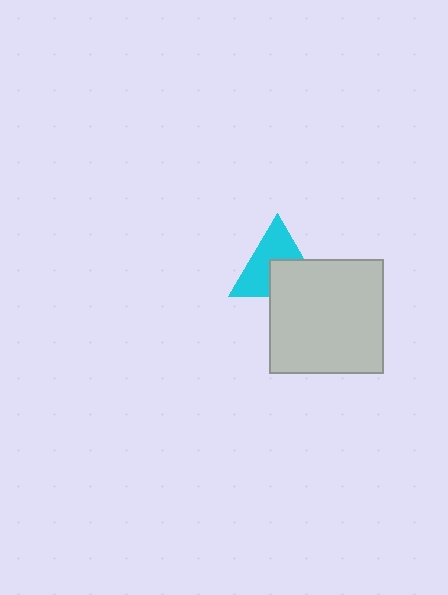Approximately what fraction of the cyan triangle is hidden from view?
Roughly 42% of the cyan triangle is hidden behind the light gray square.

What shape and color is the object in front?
The object in front is a light gray square.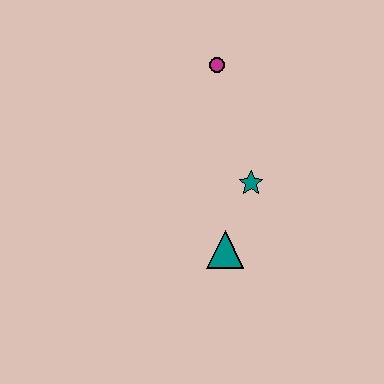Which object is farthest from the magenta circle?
The teal triangle is farthest from the magenta circle.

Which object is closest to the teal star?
The teal triangle is closest to the teal star.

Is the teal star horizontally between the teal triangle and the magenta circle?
No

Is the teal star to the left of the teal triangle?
No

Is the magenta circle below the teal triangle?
No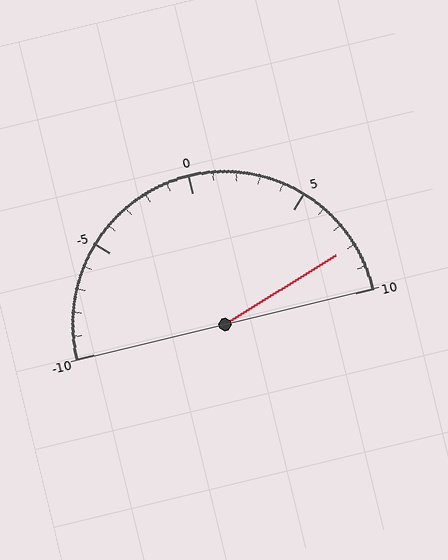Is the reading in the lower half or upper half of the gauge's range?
The reading is in the upper half of the range (-10 to 10).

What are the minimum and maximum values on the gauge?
The gauge ranges from -10 to 10.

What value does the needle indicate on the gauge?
The needle indicates approximately 8.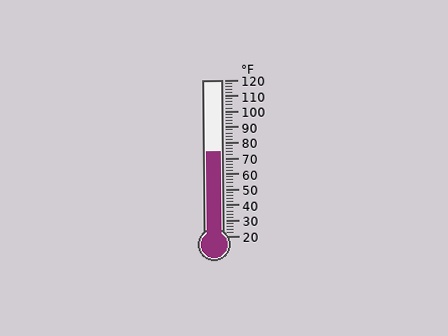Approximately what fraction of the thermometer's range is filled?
The thermometer is filled to approximately 55% of its range.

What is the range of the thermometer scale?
The thermometer scale ranges from 20°F to 120°F.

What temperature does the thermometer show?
The thermometer shows approximately 74°F.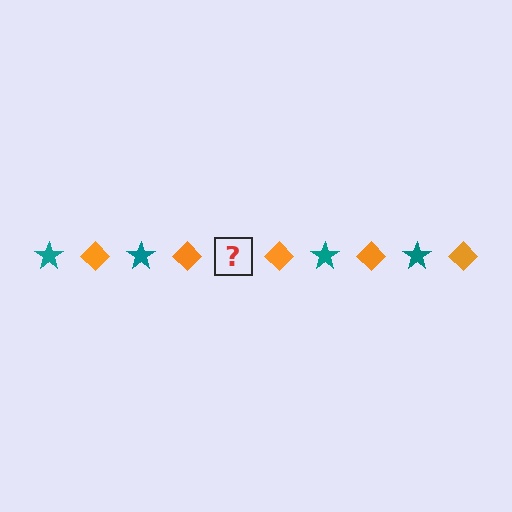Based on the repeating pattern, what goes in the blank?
The blank should be a teal star.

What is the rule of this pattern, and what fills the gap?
The rule is that the pattern alternates between teal star and orange diamond. The gap should be filled with a teal star.